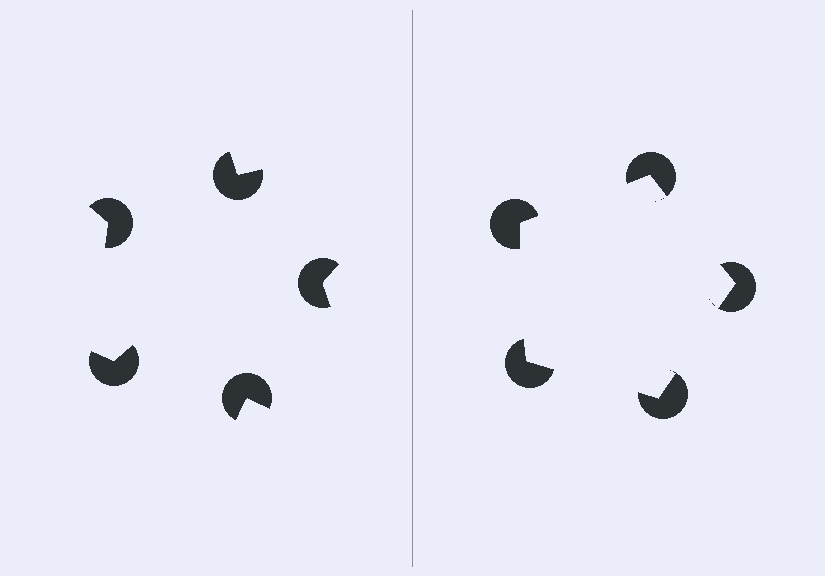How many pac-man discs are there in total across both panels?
10 — 5 on each side.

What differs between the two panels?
The pac-man discs are positioned identically on both sides; only the wedge orientations differ. On the right they align to a pentagon; on the left they are misaligned.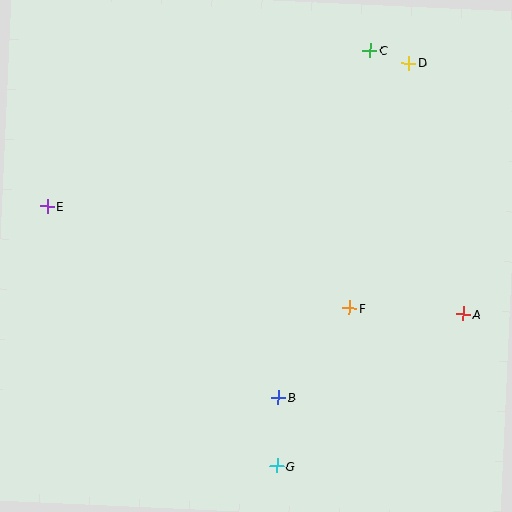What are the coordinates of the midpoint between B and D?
The midpoint between B and D is at (343, 230).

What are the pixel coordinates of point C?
Point C is at (370, 50).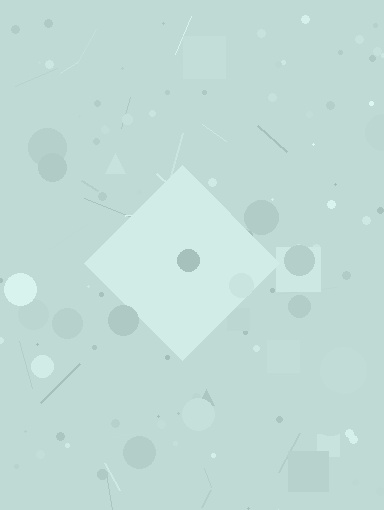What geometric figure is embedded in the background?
A diamond is embedded in the background.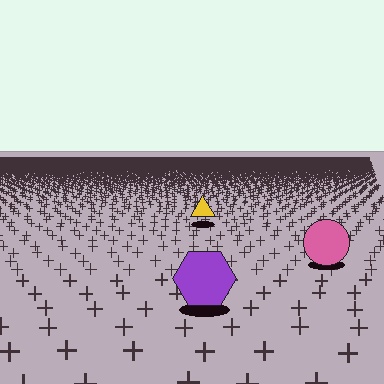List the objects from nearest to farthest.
From nearest to farthest: the purple hexagon, the pink circle, the yellow triangle.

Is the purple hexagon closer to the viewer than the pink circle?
Yes. The purple hexagon is closer — you can tell from the texture gradient: the ground texture is coarser near it.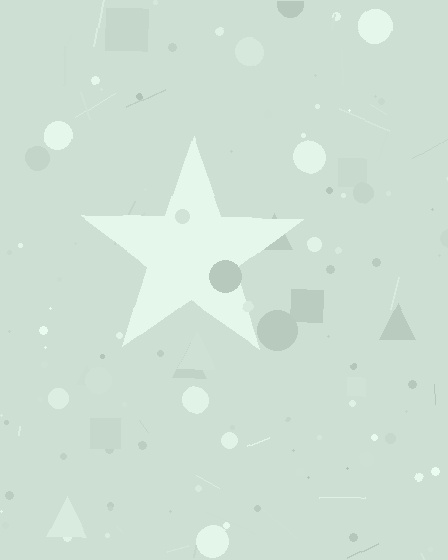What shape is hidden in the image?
A star is hidden in the image.